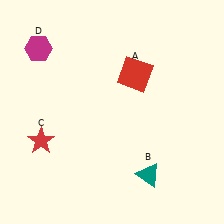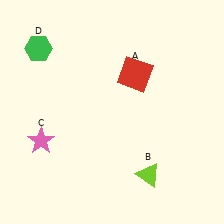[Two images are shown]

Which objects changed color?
B changed from teal to lime. C changed from red to pink. D changed from magenta to green.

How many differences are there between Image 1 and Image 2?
There are 3 differences between the two images.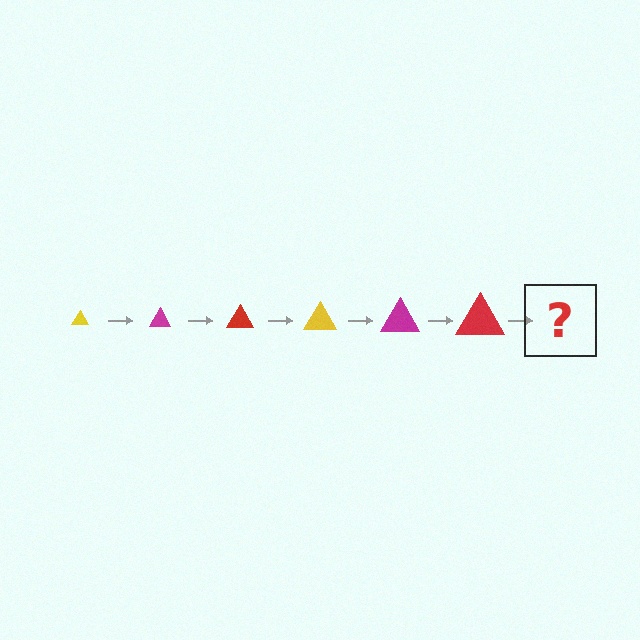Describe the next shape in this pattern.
It should be a yellow triangle, larger than the previous one.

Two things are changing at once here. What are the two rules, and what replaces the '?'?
The two rules are that the triangle grows larger each step and the color cycles through yellow, magenta, and red. The '?' should be a yellow triangle, larger than the previous one.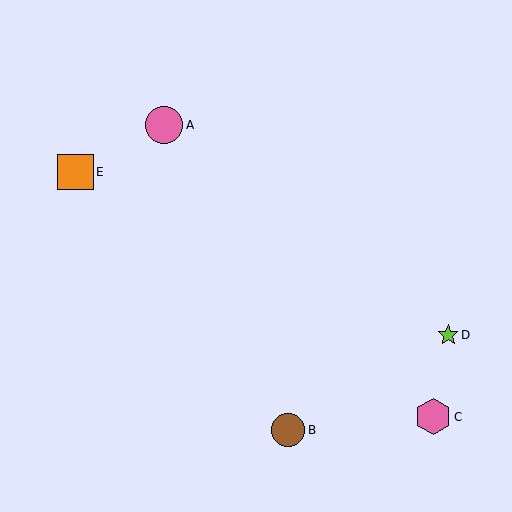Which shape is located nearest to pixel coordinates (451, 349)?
The lime star (labeled D) at (448, 335) is nearest to that location.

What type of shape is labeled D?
Shape D is a lime star.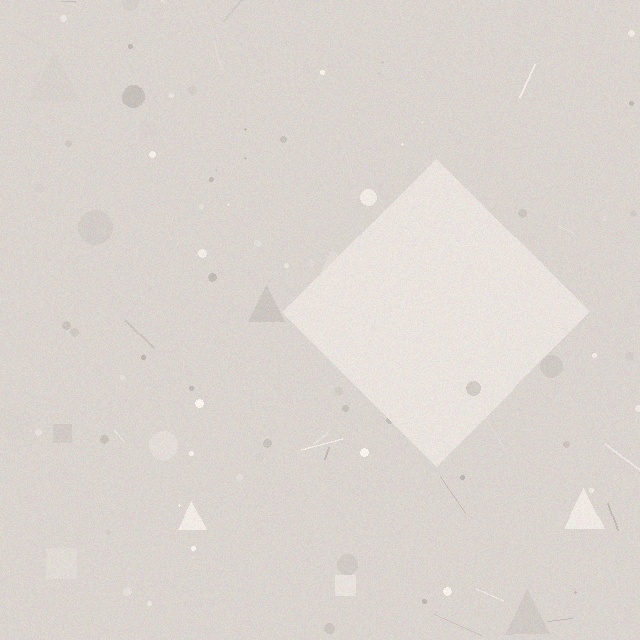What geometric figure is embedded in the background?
A diamond is embedded in the background.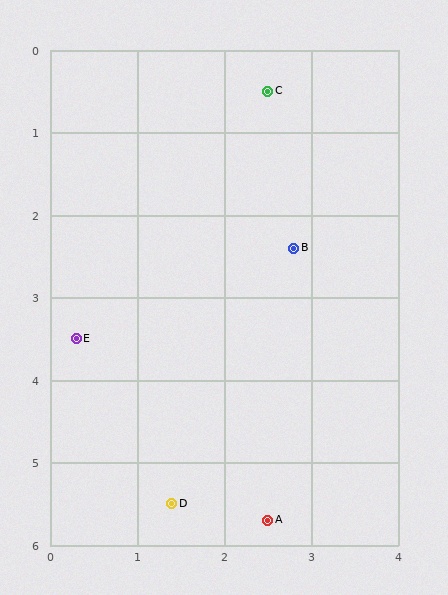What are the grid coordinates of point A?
Point A is at approximately (2.5, 5.7).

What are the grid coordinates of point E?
Point E is at approximately (0.3, 3.5).